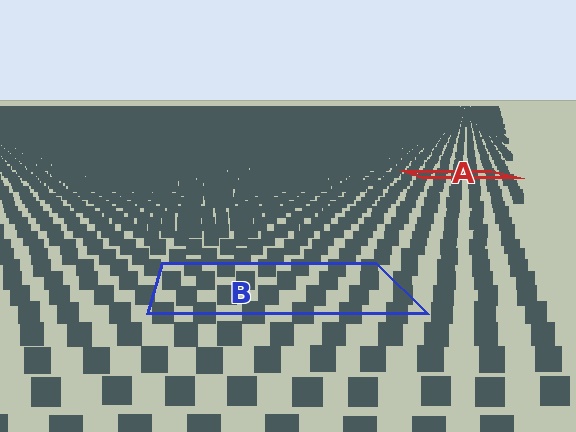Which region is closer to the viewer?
Region B is closer. The texture elements there are larger and more spread out.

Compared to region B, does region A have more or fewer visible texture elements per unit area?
Region A has more texture elements per unit area — they are packed more densely because it is farther away.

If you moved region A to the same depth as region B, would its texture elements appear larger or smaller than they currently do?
They would appear larger. At a closer depth, the same texture elements are projected at a bigger on-screen size.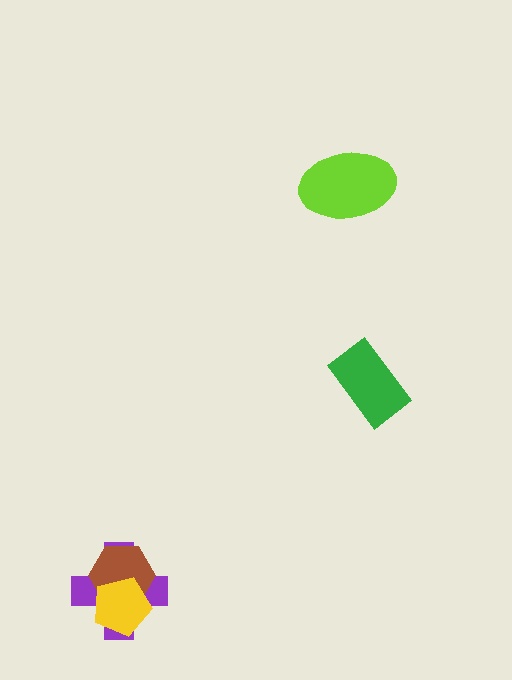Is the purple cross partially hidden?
Yes, it is partially covered by another shape.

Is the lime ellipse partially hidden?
No, no other shape covers it.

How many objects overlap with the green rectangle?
0 objects overlap with the green rectangle.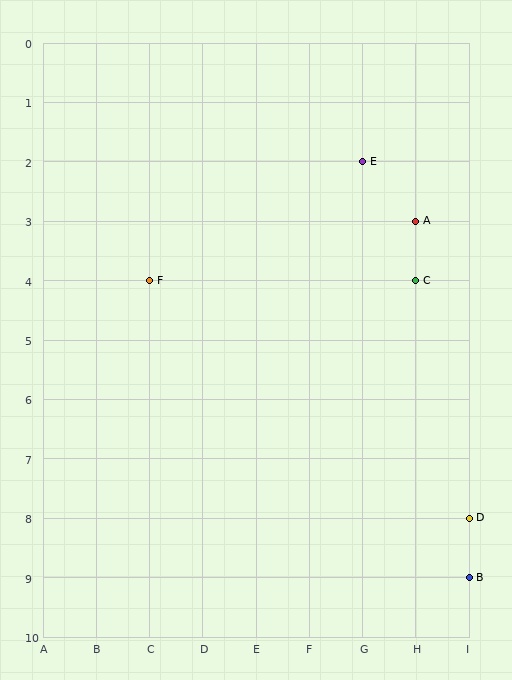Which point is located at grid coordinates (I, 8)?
Point D is at (I, 8).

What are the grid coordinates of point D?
Point D is at grid coordinates (I, 8).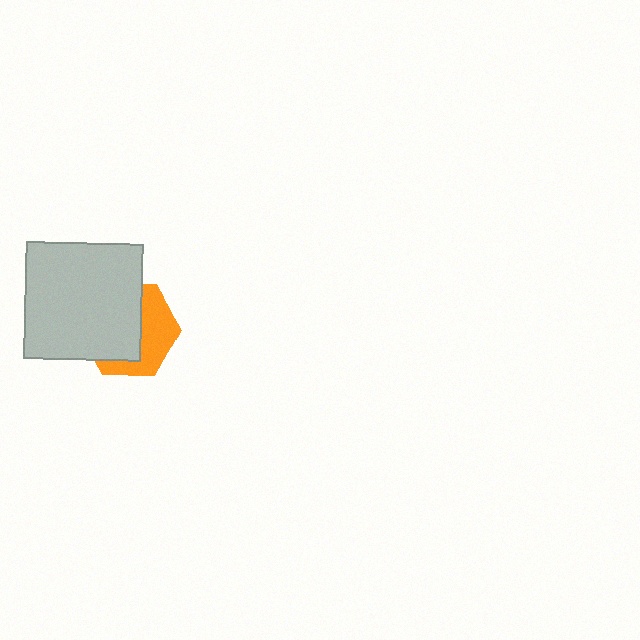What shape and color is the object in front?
The object in front is a light gray square.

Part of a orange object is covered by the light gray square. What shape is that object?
It is a hexagon.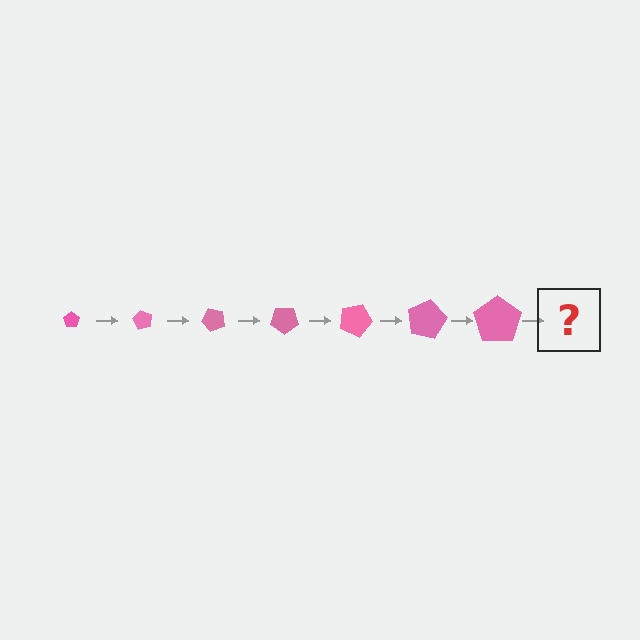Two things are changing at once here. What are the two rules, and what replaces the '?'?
The two rules are that the pentagon grows larger each step and it rotates 60 degrees each step. The '?' should be a pentagon, larger than the previous one and rotated 420 degrees from the start.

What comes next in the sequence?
The next element should be a pentagon, larger than the previous one and rotated 420 degrees from the start.